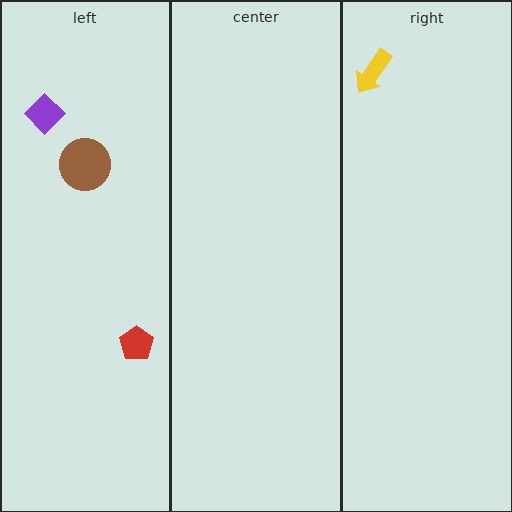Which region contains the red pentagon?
The left region.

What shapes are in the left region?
The brown circle, the red pentagon, the purple diamond.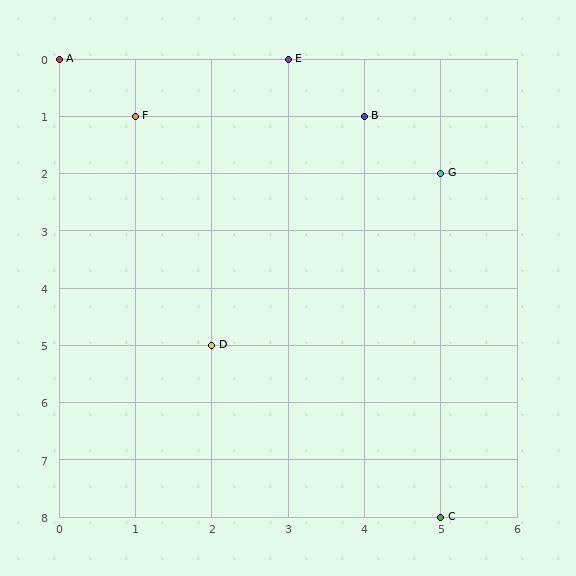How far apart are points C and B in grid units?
Points C and B are 1 column and 7 rows apart (about 7.1 grid units diagonally).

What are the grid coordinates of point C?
Point C is at grid coordinates (5, 8).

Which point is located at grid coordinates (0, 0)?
Point A is at (0, 0).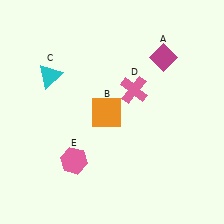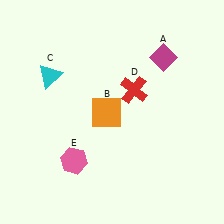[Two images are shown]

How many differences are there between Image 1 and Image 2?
There is 1 difference between the two images.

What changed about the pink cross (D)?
In Image 1, D is pink. In Image 2, it changed to red.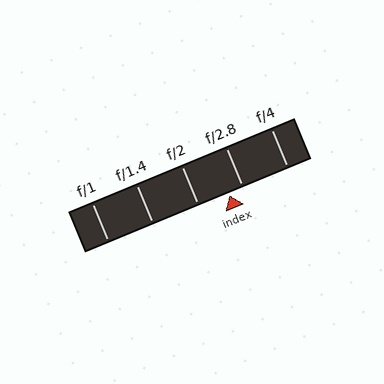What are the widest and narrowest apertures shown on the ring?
The widest aperture shown is f/1 and the narrowest is f/4.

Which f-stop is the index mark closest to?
The index mark is closest to f/2.8.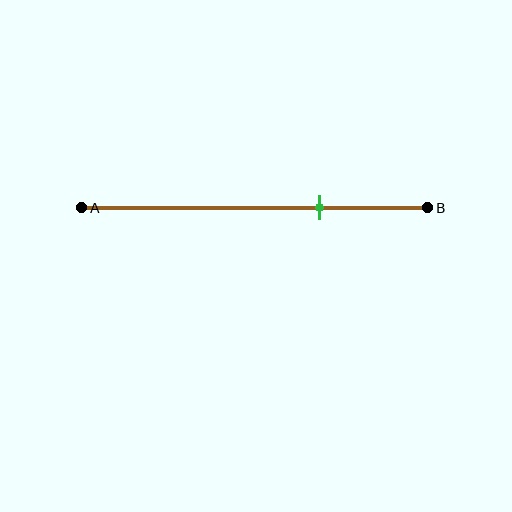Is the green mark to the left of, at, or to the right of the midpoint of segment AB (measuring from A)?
The green mark is to the right of the midpoint of segment AB.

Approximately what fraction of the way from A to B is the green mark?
The green mark is approximately 70% of the way from A to B.